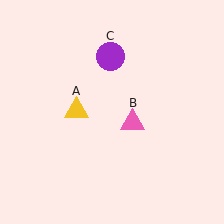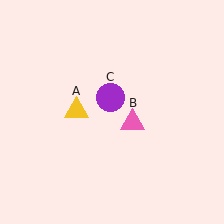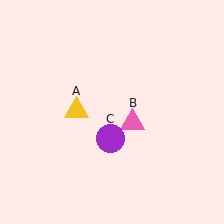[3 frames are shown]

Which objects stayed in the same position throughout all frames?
Yellow triangle (object A) and pink triangle (object B) remained stationary.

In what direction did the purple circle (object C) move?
The purple circle (object C) moved down.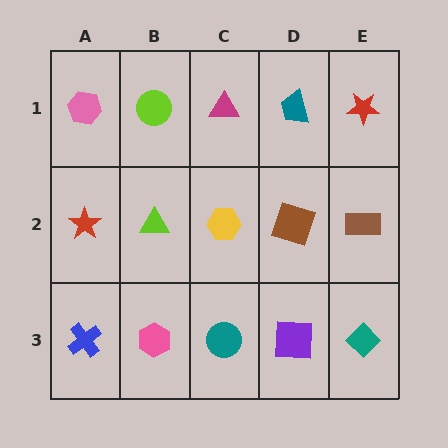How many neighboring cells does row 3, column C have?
3.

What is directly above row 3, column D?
A brown square.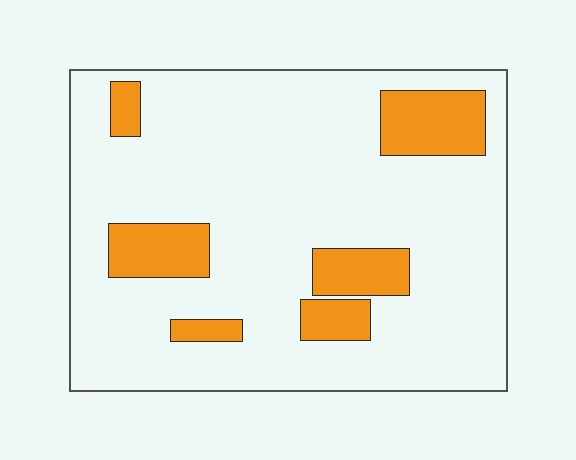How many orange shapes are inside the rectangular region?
6.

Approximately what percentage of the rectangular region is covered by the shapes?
Approximately 15%.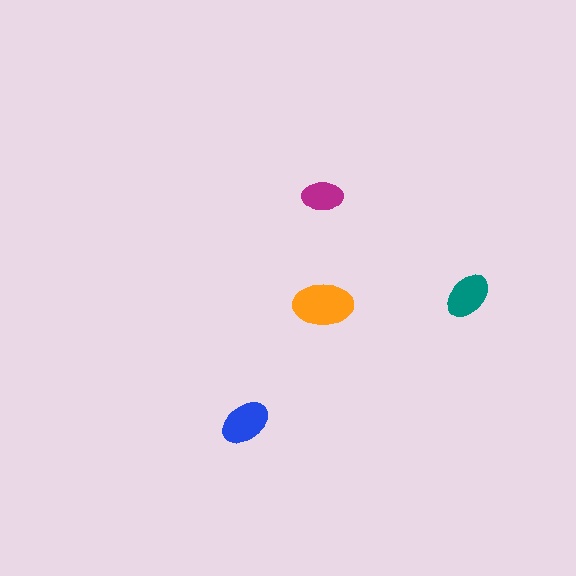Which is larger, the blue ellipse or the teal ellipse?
The blue one.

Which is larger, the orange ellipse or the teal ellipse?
The orange one.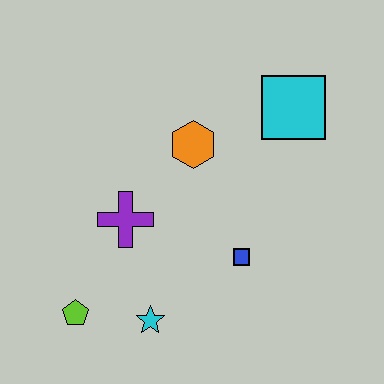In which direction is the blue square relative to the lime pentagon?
The blue square is to the right of the lime pentagon.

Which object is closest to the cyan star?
The lime pentagon is closest to the cyan star.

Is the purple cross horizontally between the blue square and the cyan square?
No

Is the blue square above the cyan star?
Yes